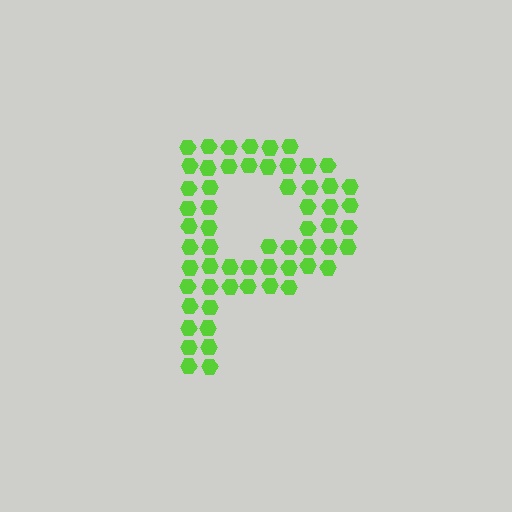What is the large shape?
The large shape is the letter P.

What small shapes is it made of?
It is made of small hexagons.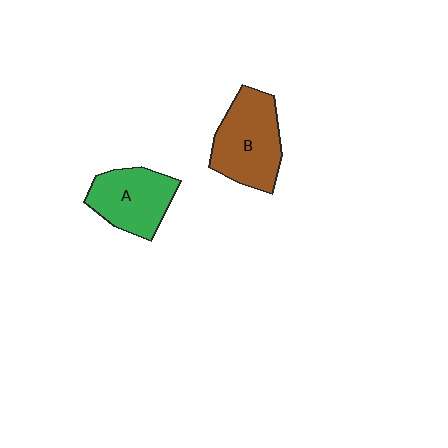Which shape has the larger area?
Shape B (brown).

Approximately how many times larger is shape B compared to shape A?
Approximately 1.2 times.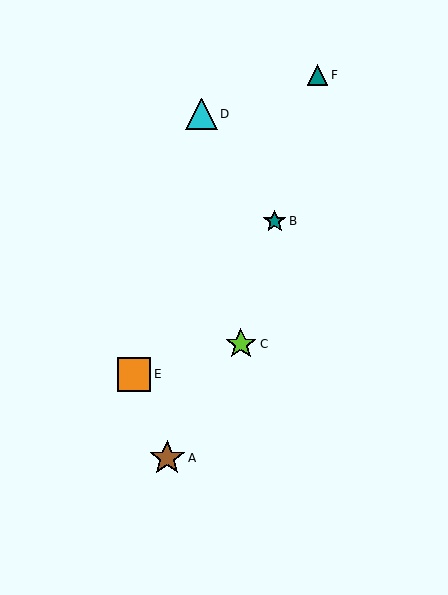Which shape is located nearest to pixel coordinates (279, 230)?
The teal star (labeled B) at (275, 221) is nearest to that location.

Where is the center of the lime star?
The center of the lime star is at (241, 344).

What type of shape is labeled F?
Shape F is a teal triangle.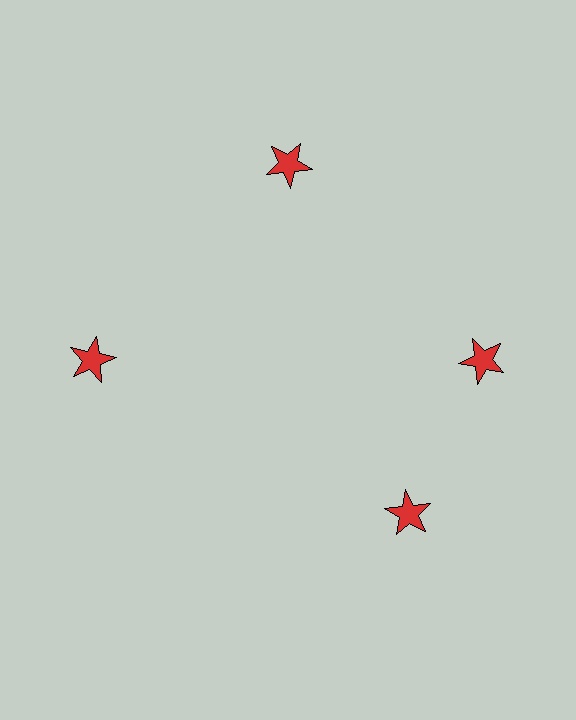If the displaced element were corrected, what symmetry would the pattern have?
It would have 4-fold rotational symmetry — the pattern would map onto itself every 90 degrees.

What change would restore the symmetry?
The symmetry would be restored by rotating it back into even spacing with its neighbors so that all 4 stars sit at equal angles and equal distance from the center.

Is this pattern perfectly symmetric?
No. The 4 red stars are arranged in a ring, but one element near the 6 o'clock position is rotated out of alignment along the ring, breaking the 4-fold rotational symmetry.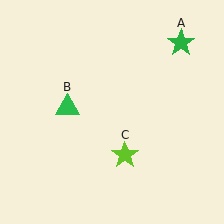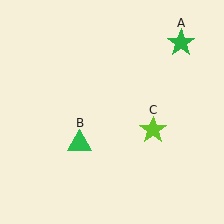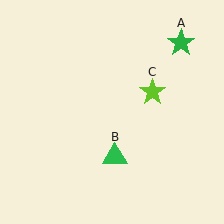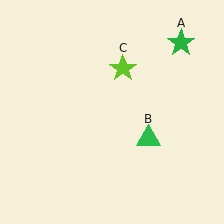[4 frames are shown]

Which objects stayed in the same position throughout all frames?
Green star (object A) remained stationary.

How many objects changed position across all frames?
2 objects changed position: green triangle (object B), lime star (object C).